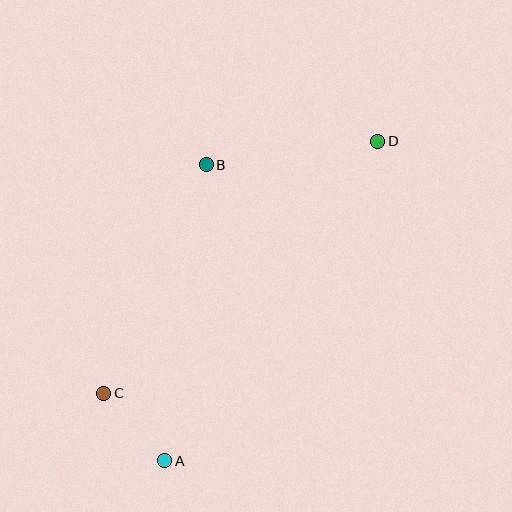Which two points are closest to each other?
Points A and C are closest to each other.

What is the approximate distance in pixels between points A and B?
The distance between A and B is approximately 299 pixels.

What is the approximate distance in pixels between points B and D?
The distance between B and D is approximately 173 pixels.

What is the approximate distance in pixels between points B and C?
The distance between B and C is approximately 250 pixels.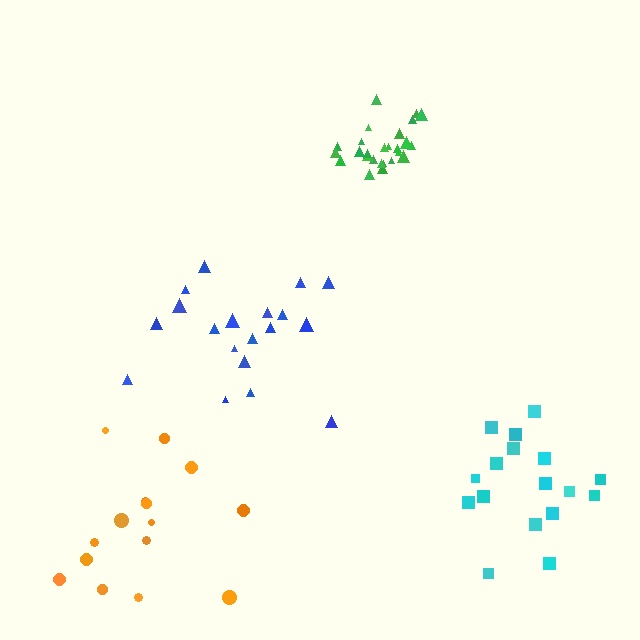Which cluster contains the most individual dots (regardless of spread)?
Green (26).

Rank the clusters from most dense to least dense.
green, cyan, blue, orange.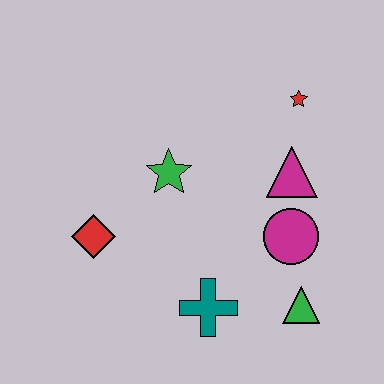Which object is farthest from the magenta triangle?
The red diamond is farthest from the magenta triangle.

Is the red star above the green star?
Yes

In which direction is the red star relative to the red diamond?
The red star is to the right of the red diamond.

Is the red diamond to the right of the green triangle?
No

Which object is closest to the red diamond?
The green star is closest to the red diamond.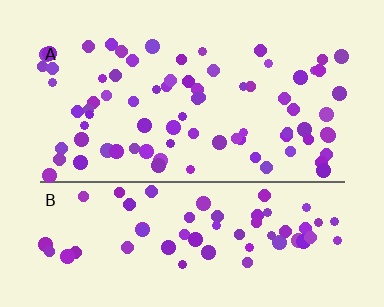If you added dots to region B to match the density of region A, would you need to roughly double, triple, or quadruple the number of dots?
Approximately double.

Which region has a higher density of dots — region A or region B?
A (the top).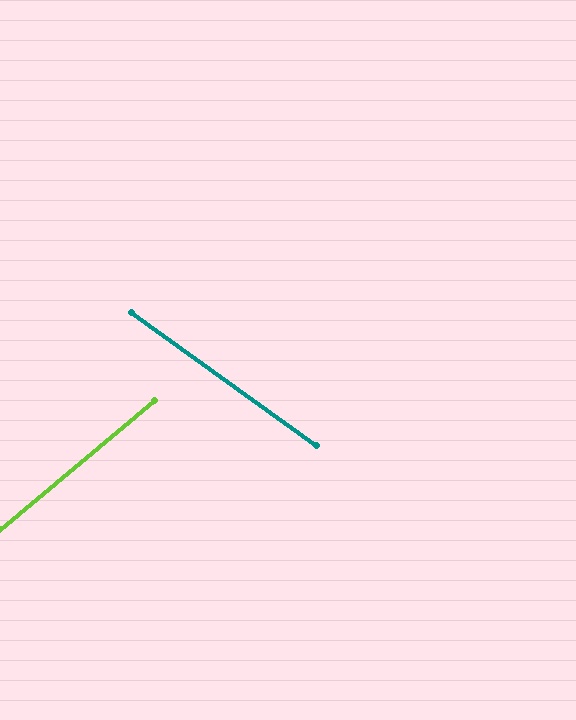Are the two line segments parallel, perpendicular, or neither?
Neither parallel nor perpendicular — they differ by about 75°.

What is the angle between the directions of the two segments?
Approximately 75 degrees.